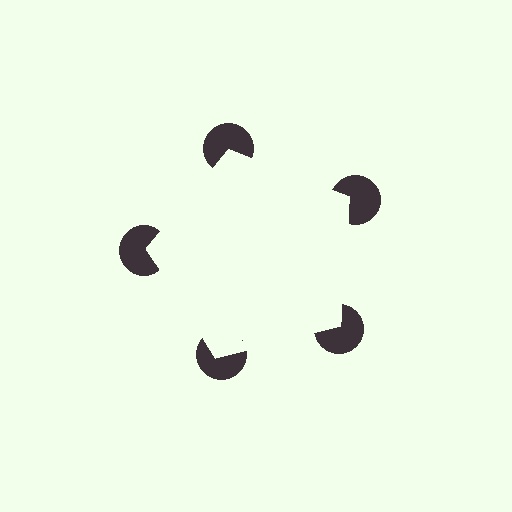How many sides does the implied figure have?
5 sides.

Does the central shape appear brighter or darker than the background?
It typically appears slightly brighter than the background, even though no actual brightness change is drawn.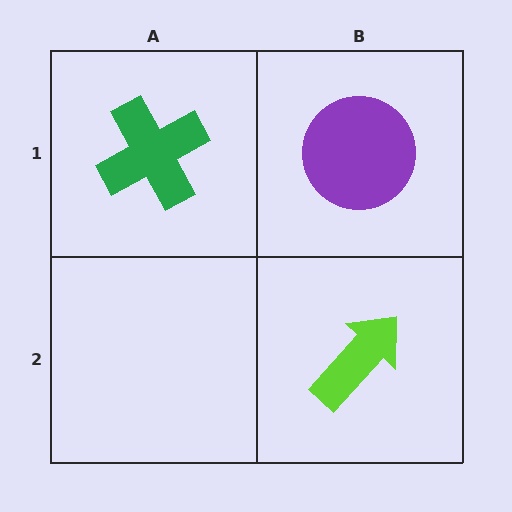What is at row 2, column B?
A lime arrow.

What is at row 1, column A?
A green cross.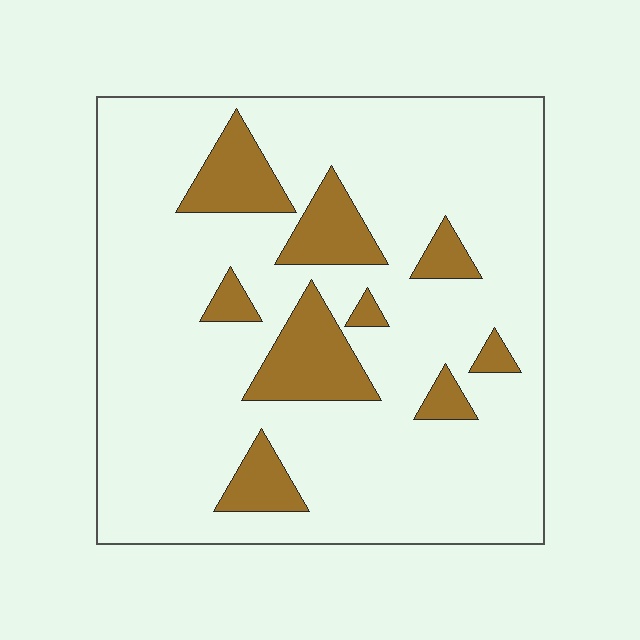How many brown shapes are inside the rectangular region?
9.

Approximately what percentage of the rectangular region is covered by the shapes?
Approximately 15%.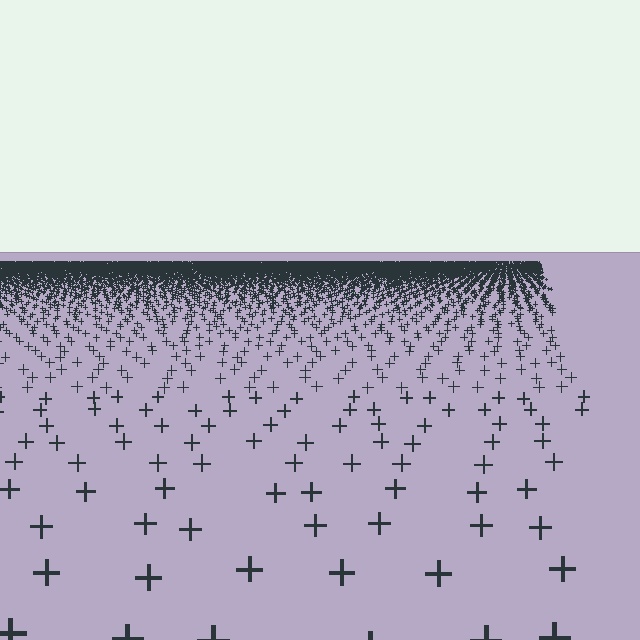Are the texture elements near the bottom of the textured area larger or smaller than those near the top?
Larger. Near the bottom, elements are closer to the viewer and appear at a bigger on-screen size.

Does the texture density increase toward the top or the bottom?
Density increases toward the top.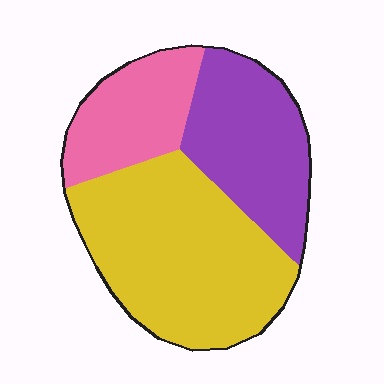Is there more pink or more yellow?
Yellow.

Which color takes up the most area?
Yellow, at roughly 50%.